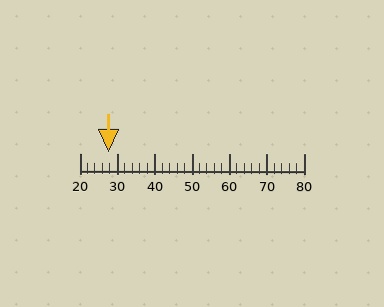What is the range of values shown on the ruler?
The ruler shows values from 20 to 80.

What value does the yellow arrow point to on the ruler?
The yellow arrow points to approximately 28.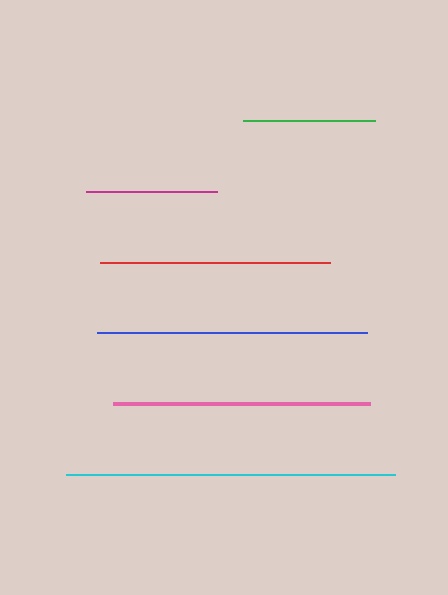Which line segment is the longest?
The cyan line is the longest at approximately 329 pixels.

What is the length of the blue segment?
The blue segment is approximately 270 pixels long.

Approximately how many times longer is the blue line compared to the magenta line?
The blue line is approximately 2.1 times the length of the magenta line.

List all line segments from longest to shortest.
From longest to shortest: cyan, blue, pink, red, green, magenta.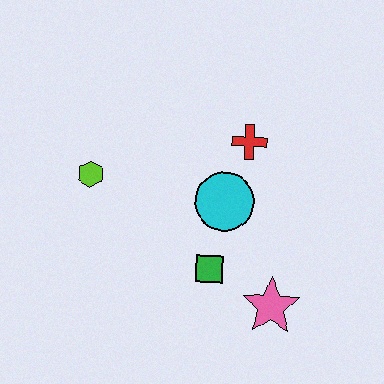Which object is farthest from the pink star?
The lime hexagon is farthest from the pink star.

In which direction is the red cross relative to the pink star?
The red cross is above the pink star.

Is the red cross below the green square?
No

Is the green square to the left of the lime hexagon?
No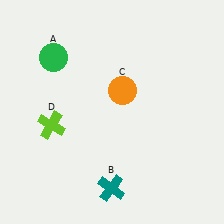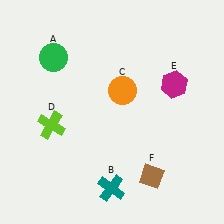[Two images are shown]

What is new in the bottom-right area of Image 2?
A brown diamond (F) was added in the bottom-right area of Image 2.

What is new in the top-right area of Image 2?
A magenta hexagon (E) was added in the top-right area of Image 2.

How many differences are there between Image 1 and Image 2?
There are 2 differences between the two images.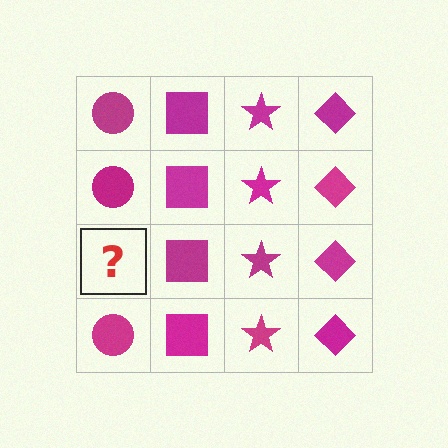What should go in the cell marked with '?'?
The missing cell should contain a magenta circle.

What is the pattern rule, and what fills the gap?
The rule is that each column has a consistent shape. The gap should be filled with a magenta circle.